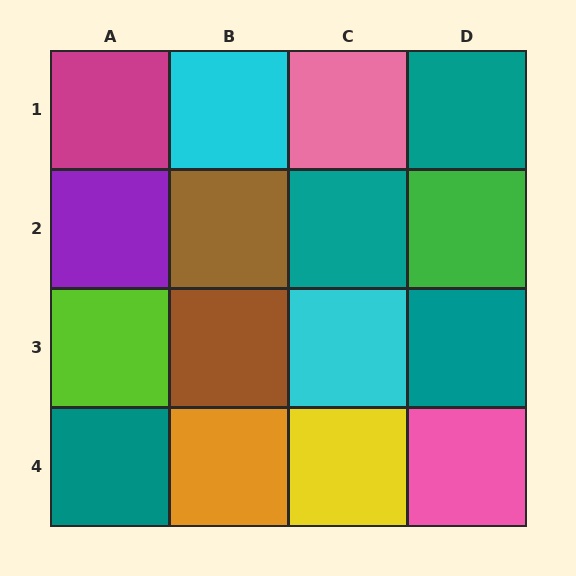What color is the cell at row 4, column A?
Teal.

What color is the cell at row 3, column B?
Brown.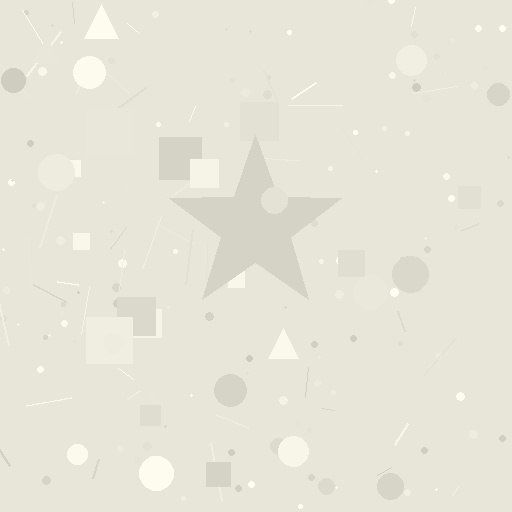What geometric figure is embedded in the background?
A star is embedded in the background.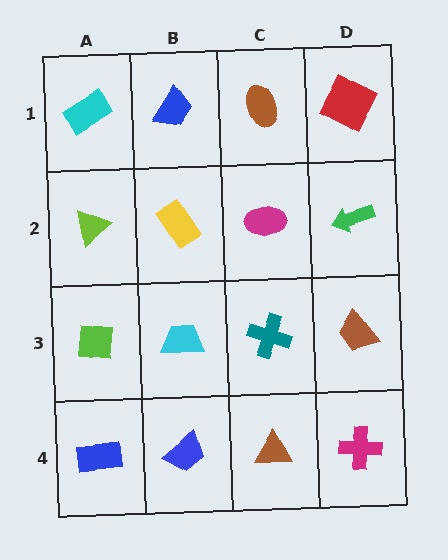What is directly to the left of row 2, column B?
A lime triangle.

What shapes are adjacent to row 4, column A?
A lime square (row 3, column A), a blue trapezoid (row 4, column B).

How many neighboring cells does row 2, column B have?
4.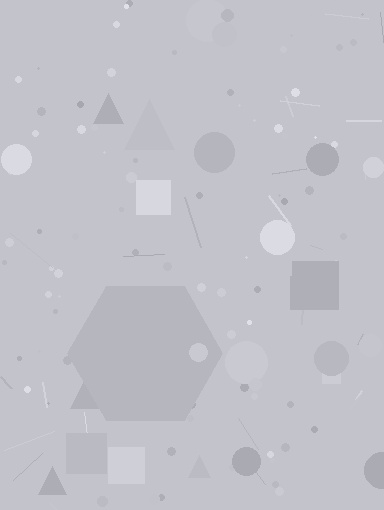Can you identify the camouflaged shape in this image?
The camouflaged shape is a hexagon.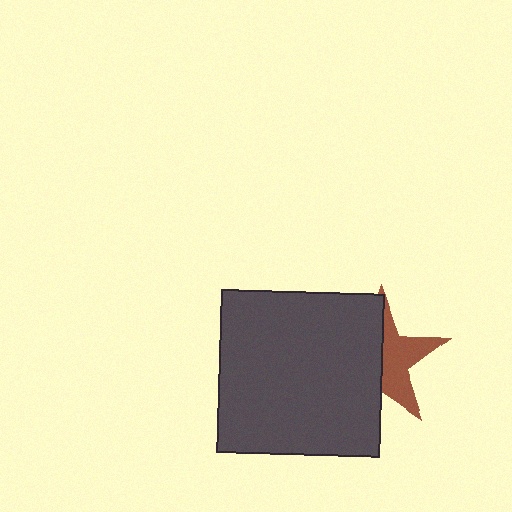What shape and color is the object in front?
The object in front is a dark gray square.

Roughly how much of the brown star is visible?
About half of it is visible (roughly 46%).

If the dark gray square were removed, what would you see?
You would see the complete brown star.